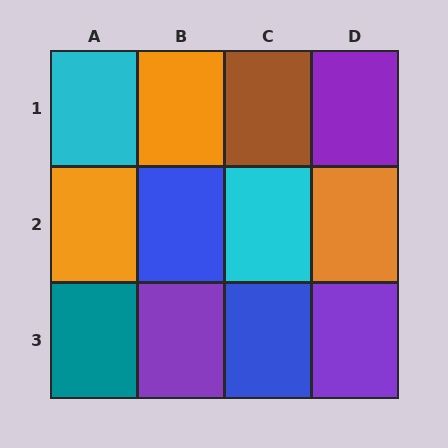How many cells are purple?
3 cells are purple.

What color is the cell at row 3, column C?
Blue.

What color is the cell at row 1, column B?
Orange.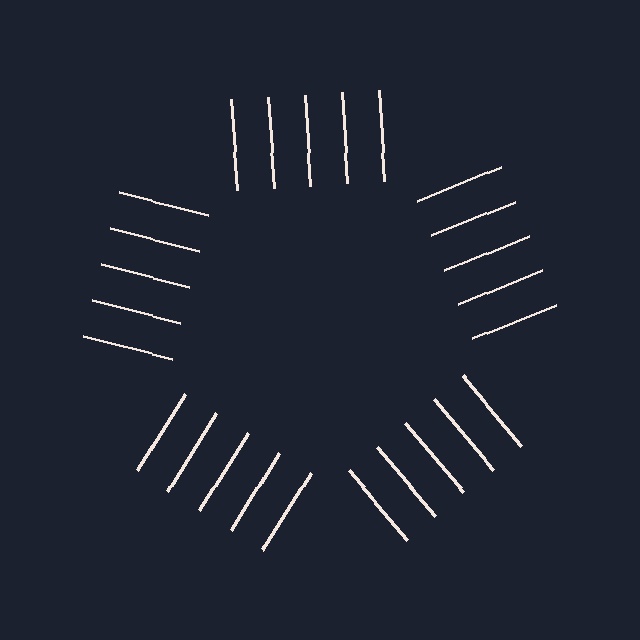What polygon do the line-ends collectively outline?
An illusory pentagon — the line segments terminate on its edges but no continuous stroke is drawn.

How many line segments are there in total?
25 — 5 along each of the 5 edges.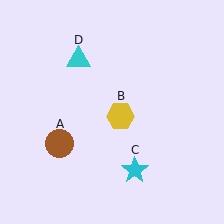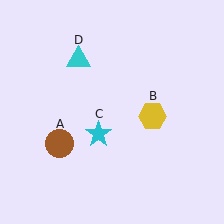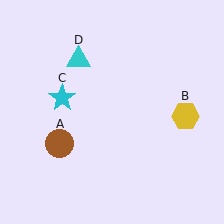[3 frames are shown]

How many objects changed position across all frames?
2 objects changed position: yellow hexagon (object B), cyan star (object C).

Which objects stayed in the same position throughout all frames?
Brown circle (object A) and cyan triangle (object D) remained stationary.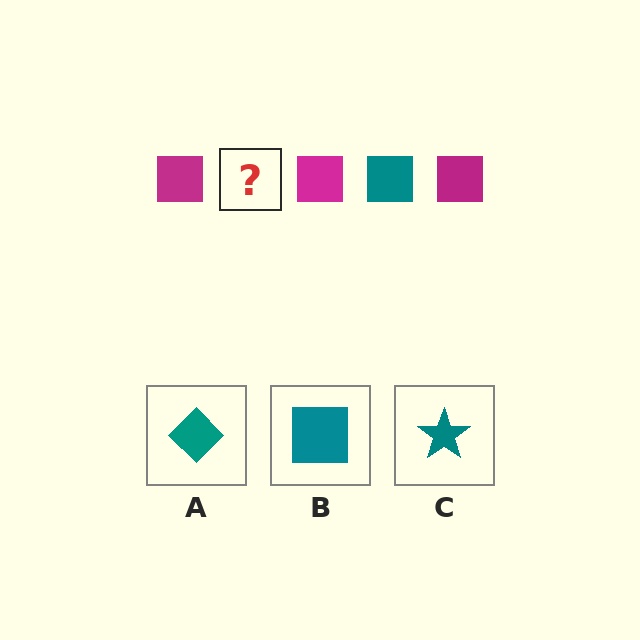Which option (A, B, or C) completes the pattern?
B.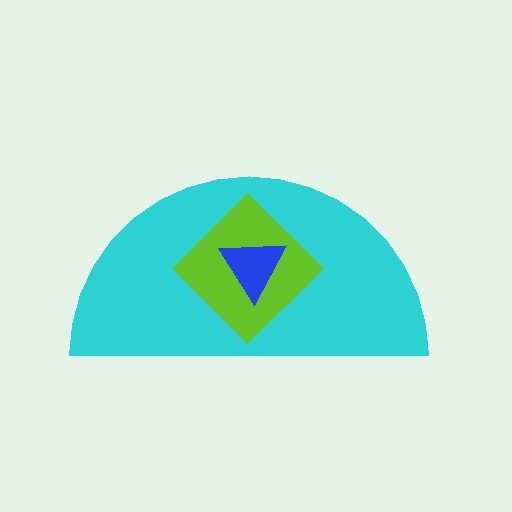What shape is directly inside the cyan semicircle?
The lime diamond.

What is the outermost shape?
The cyan semicircle.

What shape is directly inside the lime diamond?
The blue triangle.